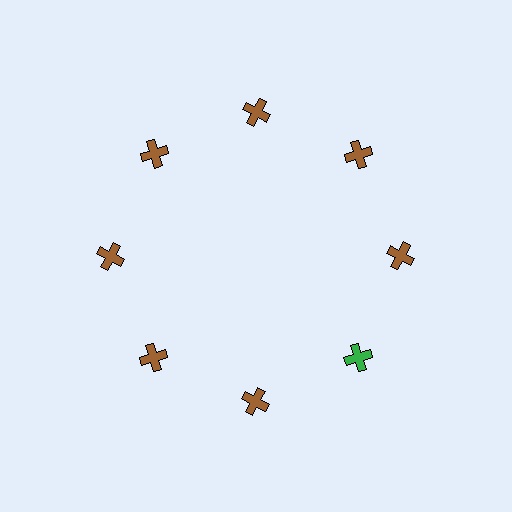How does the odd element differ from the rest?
It has a different color: green instead of brown.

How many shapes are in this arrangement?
There are 8 shapes arranged in a ring pattern.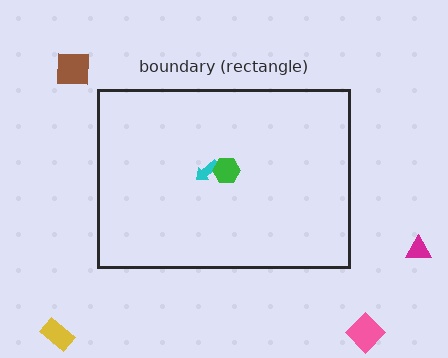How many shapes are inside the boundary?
2 inside, 4 outside.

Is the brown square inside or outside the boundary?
Outside.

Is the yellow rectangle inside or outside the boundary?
Outside.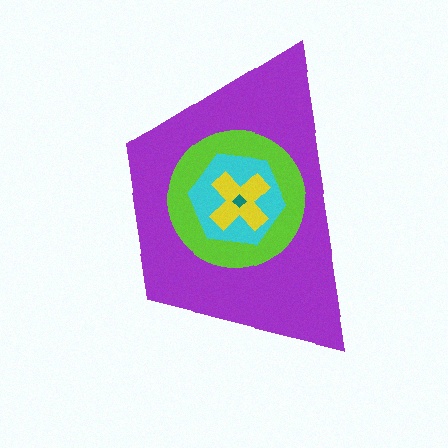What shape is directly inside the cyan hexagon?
The yellow cross.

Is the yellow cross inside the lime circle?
Yes.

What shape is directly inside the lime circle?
The cyan hexagon.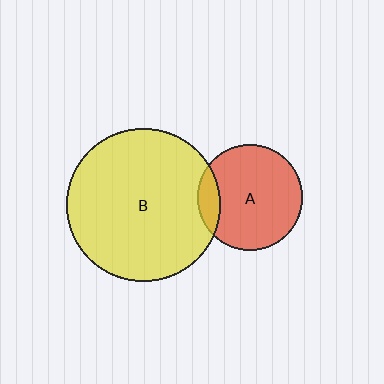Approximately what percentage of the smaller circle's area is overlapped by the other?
Approximately 15%.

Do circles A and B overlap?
Yes.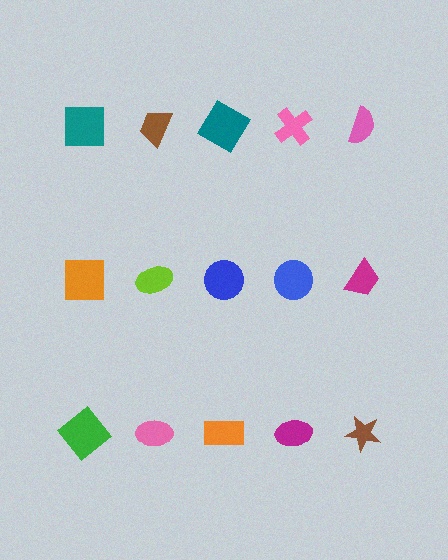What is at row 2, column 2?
A lime ellipse.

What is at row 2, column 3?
A blue circle.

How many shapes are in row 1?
5 shapes.